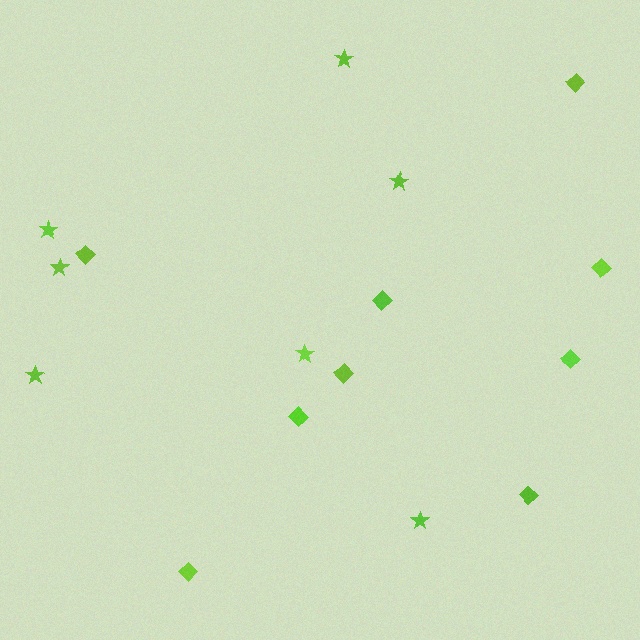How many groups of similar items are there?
There are 2 groups: one group of stars (7) and one group of diamonds (9).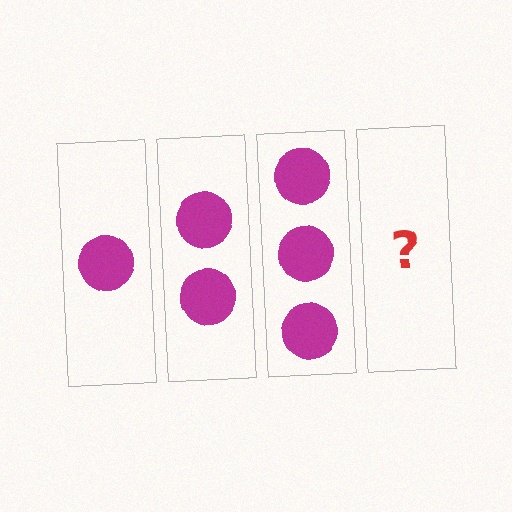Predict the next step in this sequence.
The next step is 4 circles.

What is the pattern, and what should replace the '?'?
The pattern is that each step adds one more circle. The '?' should be 4 circles.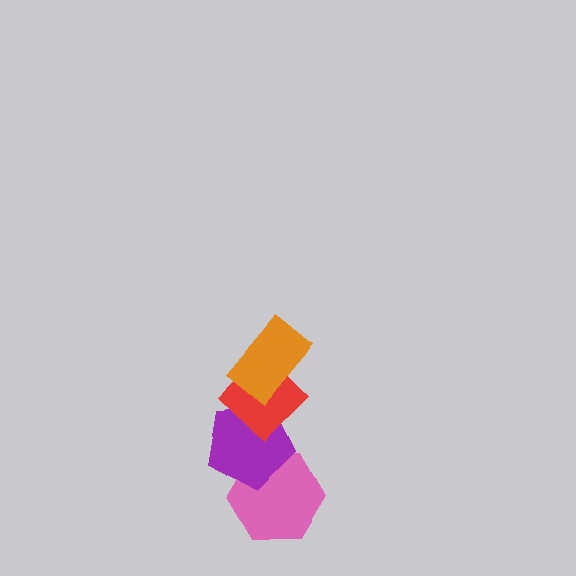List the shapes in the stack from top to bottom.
From top to bottom: the orange rectangle, the red diamond, the purple pentagon, the pink hexagon.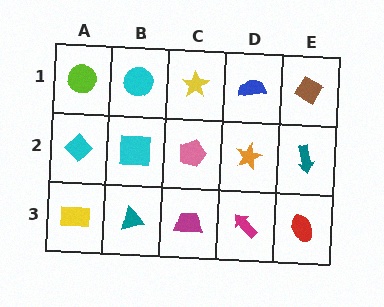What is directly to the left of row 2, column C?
A cyan square.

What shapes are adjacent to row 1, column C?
A pink pentagon (row 2, column C), a cyan circle (row 1, column B), a blue semicircle (row 1, column D).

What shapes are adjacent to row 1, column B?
A cyan square (row 2, column B), a lime circle (row 1, column A), a yellow star (row 1, column C).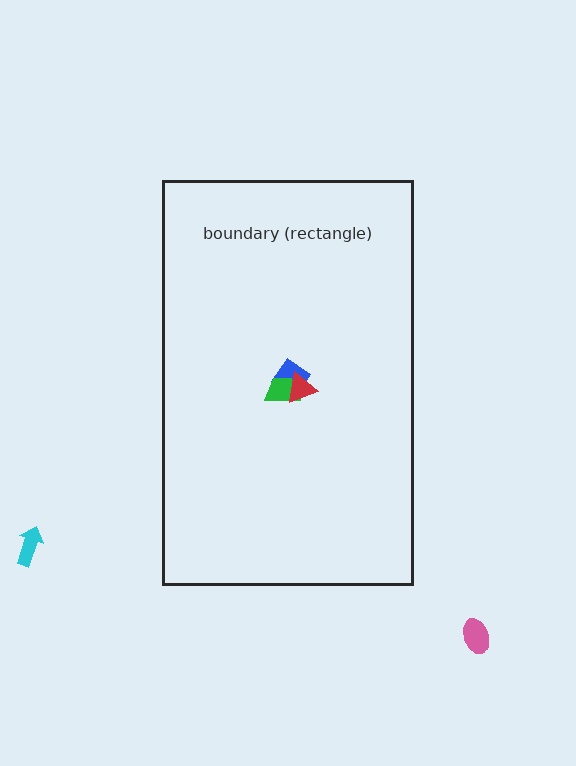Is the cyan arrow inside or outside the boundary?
Outside.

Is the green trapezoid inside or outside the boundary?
Inside.